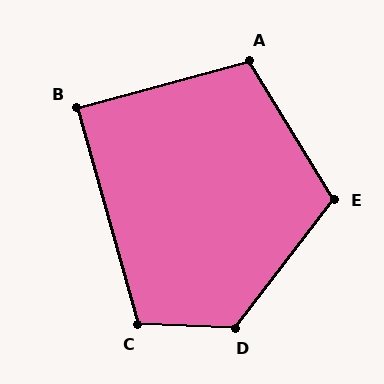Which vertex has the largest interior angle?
D, at approximately 125 degrees.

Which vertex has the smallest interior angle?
B, at approximately 89 degrees.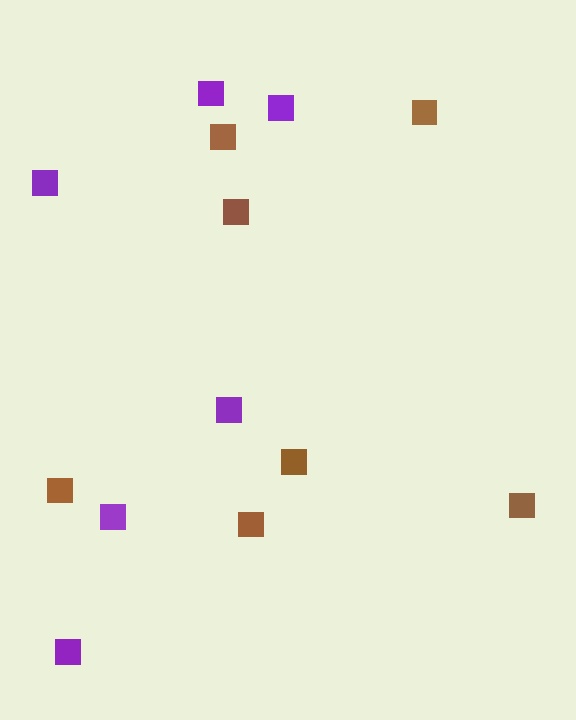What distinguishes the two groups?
There are 2 groups: one group of brown squares (7) and one group of purple squares (6).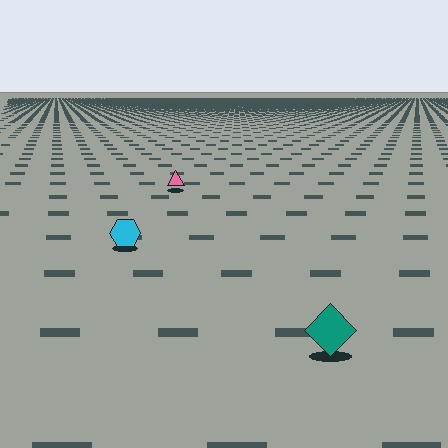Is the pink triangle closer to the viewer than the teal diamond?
No. The teal diamond is closer — you can tell from the texture gradient: the ground texture is coarser near it.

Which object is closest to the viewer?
The teal diamond is closest. The texture marks near it are larger and more spread out.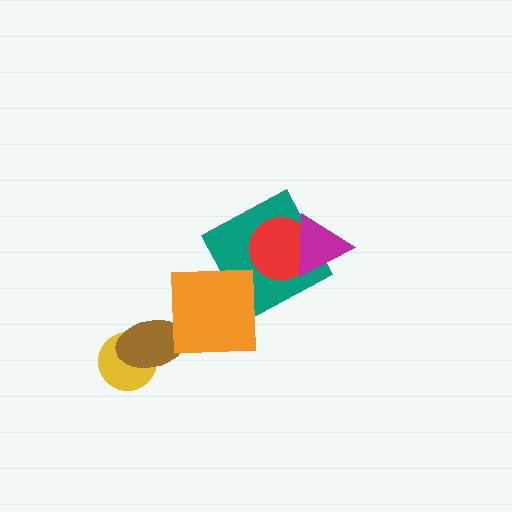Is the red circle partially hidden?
Yes, it is partially covered by another shape.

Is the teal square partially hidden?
Yes, it is partially covered by another shape.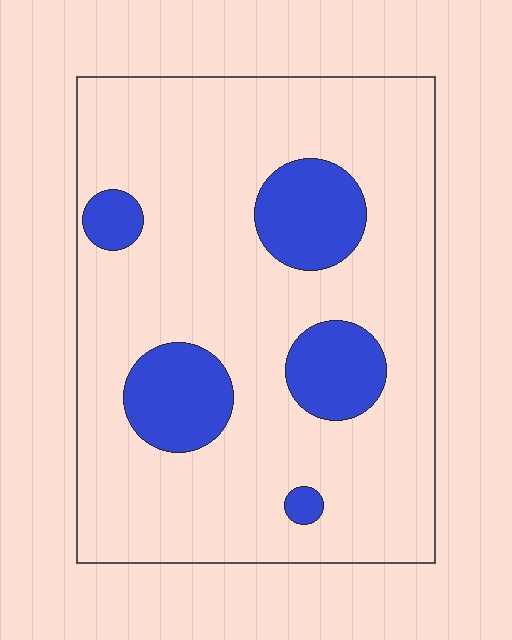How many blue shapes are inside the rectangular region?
5.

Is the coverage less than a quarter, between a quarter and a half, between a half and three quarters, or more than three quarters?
Less than a quarter.